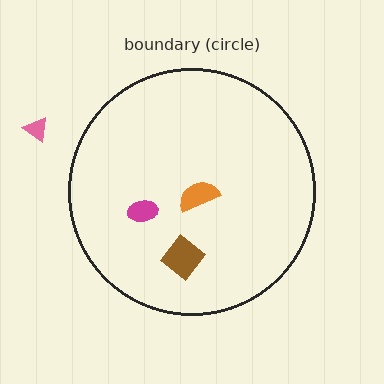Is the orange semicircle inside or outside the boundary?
Inside.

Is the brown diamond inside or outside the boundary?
Inside.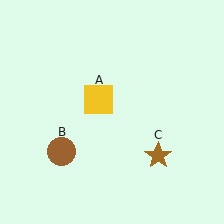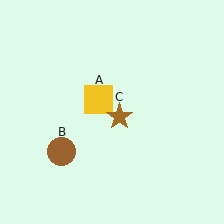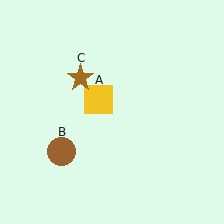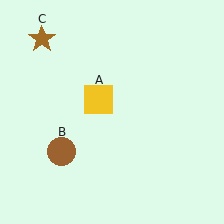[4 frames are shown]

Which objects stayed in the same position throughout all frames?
Yellow square (object A) and brown circle (object B) remained stationary.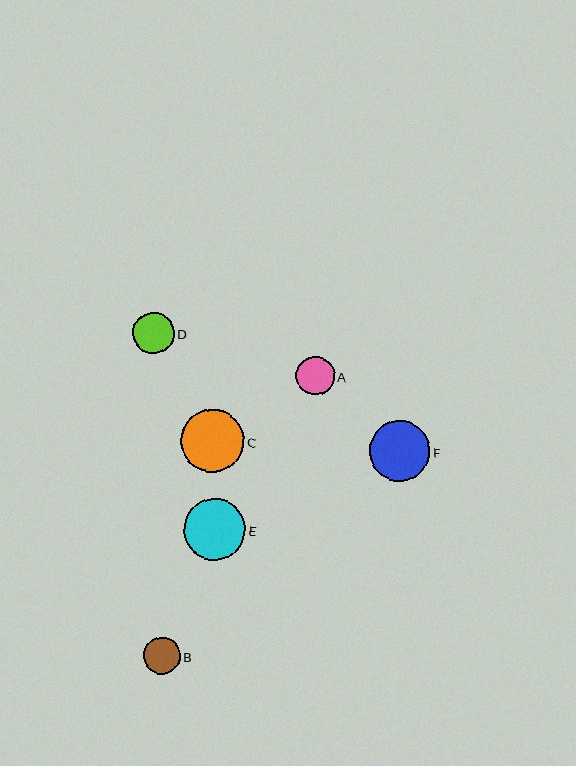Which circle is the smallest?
Circle B is the smallest with a size of approximately 37 pixels.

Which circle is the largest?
Circle C is the largest with a size of approximately 63 pixels.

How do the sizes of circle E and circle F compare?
Circle E and circle F are approximately the same size.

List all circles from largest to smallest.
From largest to smallest: C, E, F, D, A, B.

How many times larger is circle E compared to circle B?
Circle E is approximately 1.7 times the size of circle B.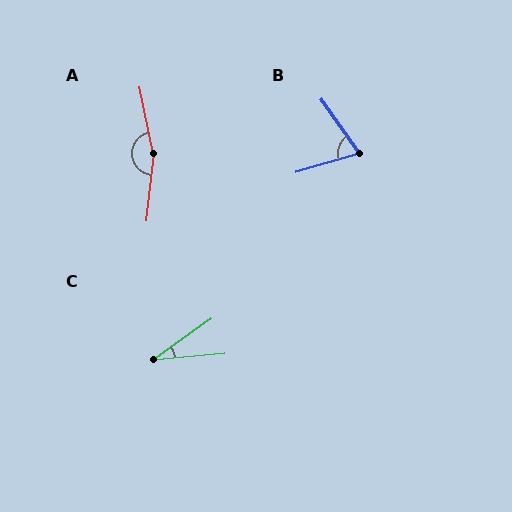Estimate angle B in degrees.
Approximately 71 degrees.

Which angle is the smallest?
C, at approximately 30 degrees.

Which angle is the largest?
A, at approximately 163 degrees.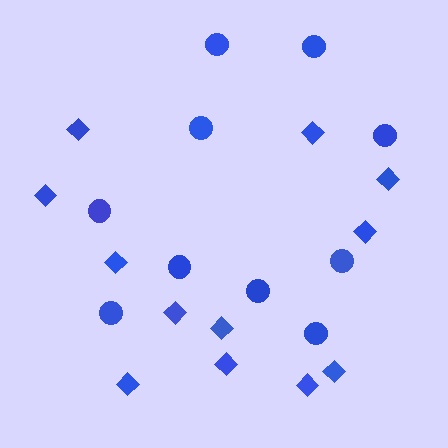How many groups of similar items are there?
There are 2 groups: one group of diamonds (12) and one group of circles (10).